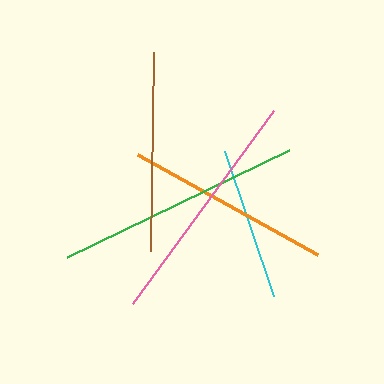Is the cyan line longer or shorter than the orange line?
The orange line is longer than the cyan line.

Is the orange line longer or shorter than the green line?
The green line is longer than the orange line.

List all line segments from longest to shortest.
From longest to shortest: green, pink, orange, brown, cyan.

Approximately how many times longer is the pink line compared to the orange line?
The pink line is approximately 1.2 times the length of the orange line.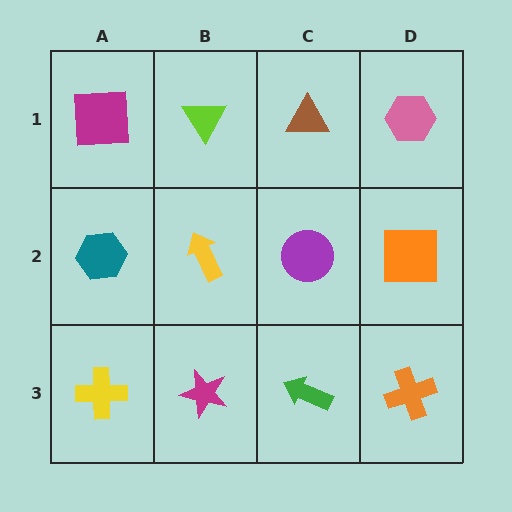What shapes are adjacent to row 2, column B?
A lime triangle (row 1, column B), a magenta star (row 3, column B), a teal hexagon (row 2, column A), a purple circle (row 2, column C).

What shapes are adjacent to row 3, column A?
A teal hexagon (row 2, column A), a magenta star (row 3, column B).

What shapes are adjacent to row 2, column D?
A pink hexagon (row 1, column D), an orange cross (row 3, column D), a purple circle (row 2, column C).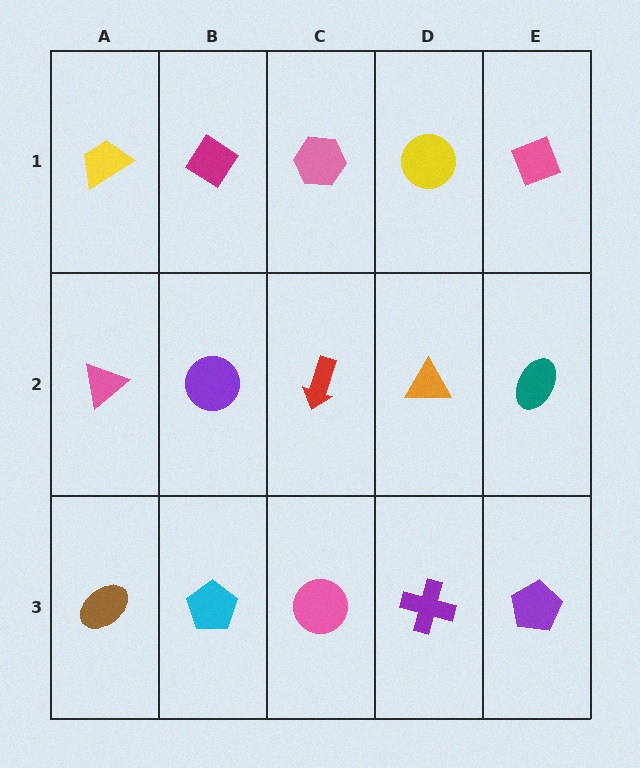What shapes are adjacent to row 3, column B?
A purple circle (row 2, column B), a brown ellipse (row 3, column A), a pink circle (row 3, column C).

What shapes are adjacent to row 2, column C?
A pink hexagon (row 1, column C), a pink circle (row 3, column C), a purple circle (row 2, column B), an orange triangle (row 2, column D).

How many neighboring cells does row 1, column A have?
2.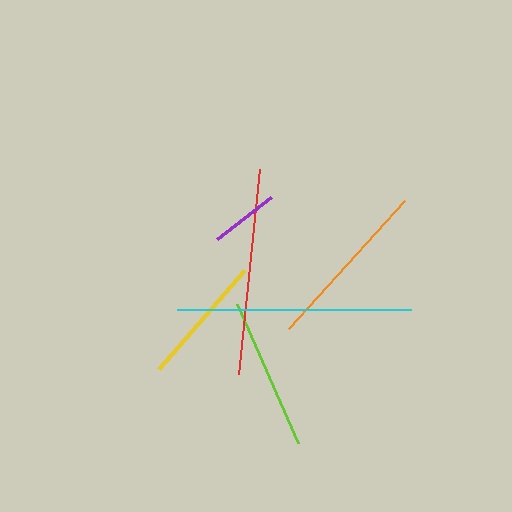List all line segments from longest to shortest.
From longest to shortest: cyan, red, orange, lime, yellow, purple.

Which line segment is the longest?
The cyan line is the longest at approximately 234 pixels.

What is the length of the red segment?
The red segment is approximately 207 pixels long.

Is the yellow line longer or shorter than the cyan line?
The cyan line is longer than the yellow line.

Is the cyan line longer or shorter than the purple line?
The cyan line is longer than the purple line.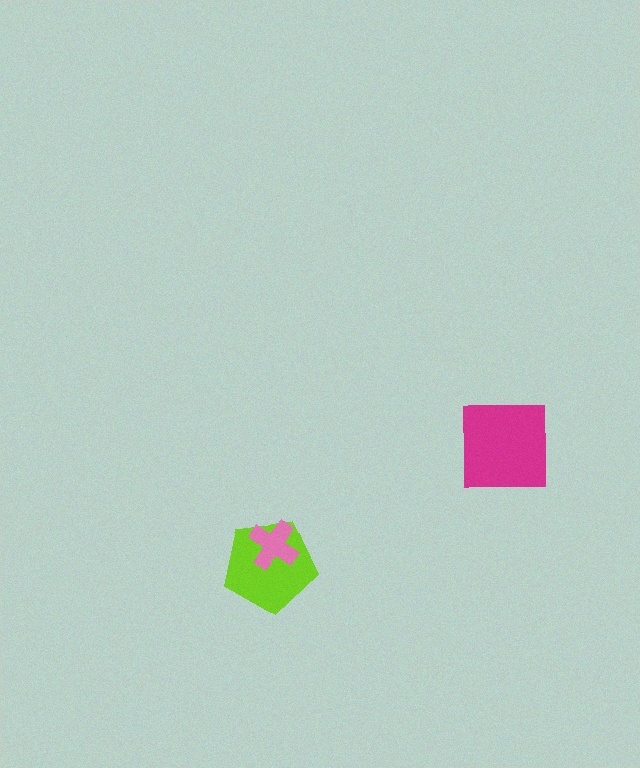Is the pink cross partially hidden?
No, no other shape covers it.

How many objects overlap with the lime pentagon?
1 object overlaps with the lime pentagon.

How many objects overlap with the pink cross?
1 object overlaps with the pink cross.